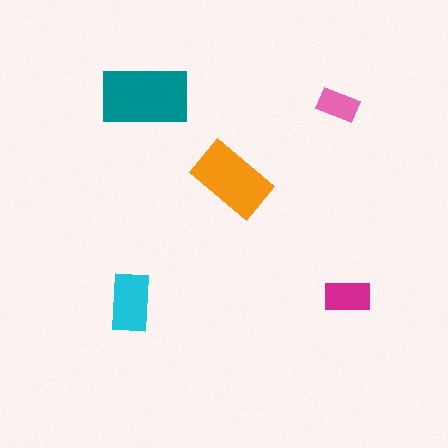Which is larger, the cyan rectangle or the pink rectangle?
The cyan one.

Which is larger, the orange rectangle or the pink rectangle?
The orange one.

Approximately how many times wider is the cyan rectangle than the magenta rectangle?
About 1.5 times wider.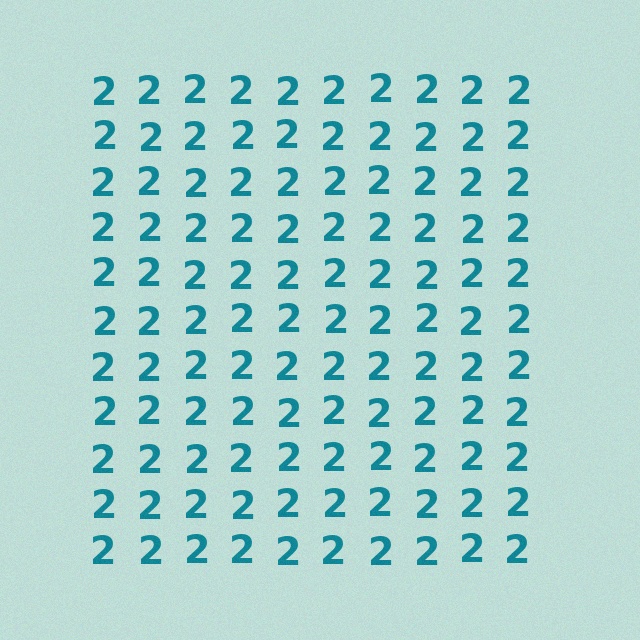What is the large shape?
The large shape is a square.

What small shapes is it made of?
It is made of small digit 2's.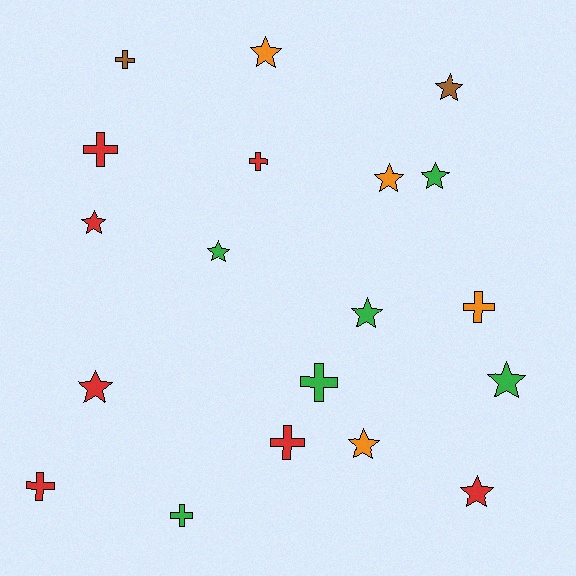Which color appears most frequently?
Red, with 7 objects.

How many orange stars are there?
There are 3 orange stars.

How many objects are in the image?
There are 19 objects.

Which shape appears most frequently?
Star, with 11 objects.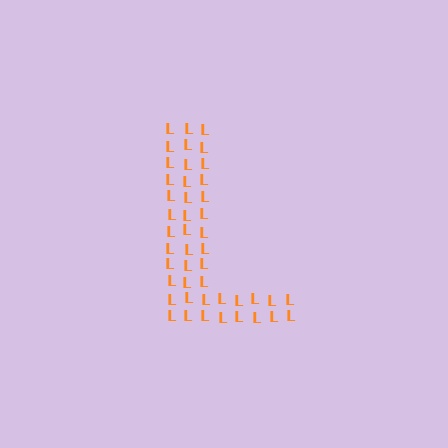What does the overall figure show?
The overall figure shows the letter L.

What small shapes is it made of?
It is made of small letter L's.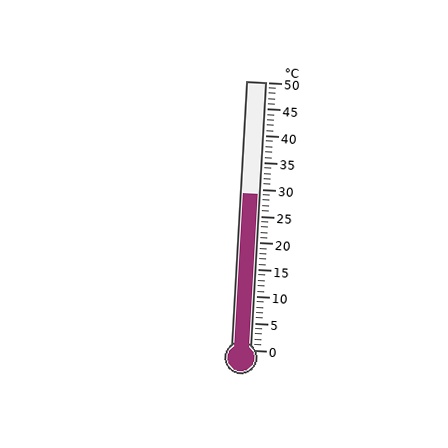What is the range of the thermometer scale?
The thermometer scale ranges from 0°C to 50°C.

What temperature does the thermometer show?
The thermometer shows approximately 29°C.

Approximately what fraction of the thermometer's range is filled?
The thermometer is filled to approximately 60% of its range.